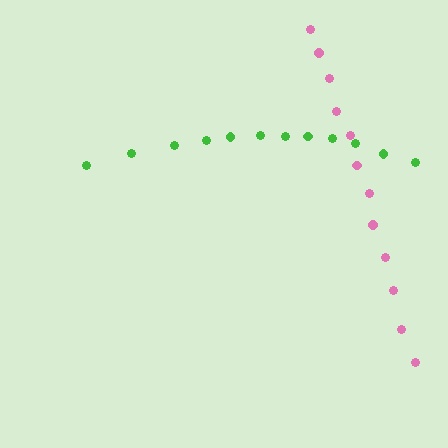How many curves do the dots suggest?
There are 2 distinct paths.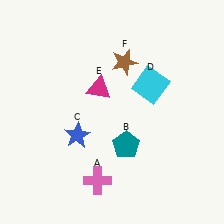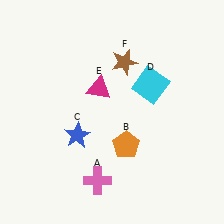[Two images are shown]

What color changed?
The pentagon (B) changed from teal in Image 1 to orange in Image 2.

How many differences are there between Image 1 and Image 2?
There is 1 difference between the two images.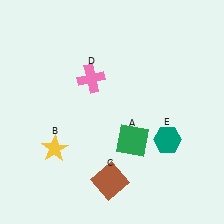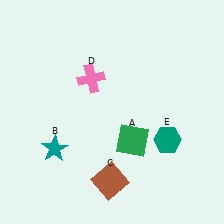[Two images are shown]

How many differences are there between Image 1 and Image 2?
There is 1 difference between the two images.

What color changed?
The star (B) changed from yellow in Image 1 to teal in Image 2.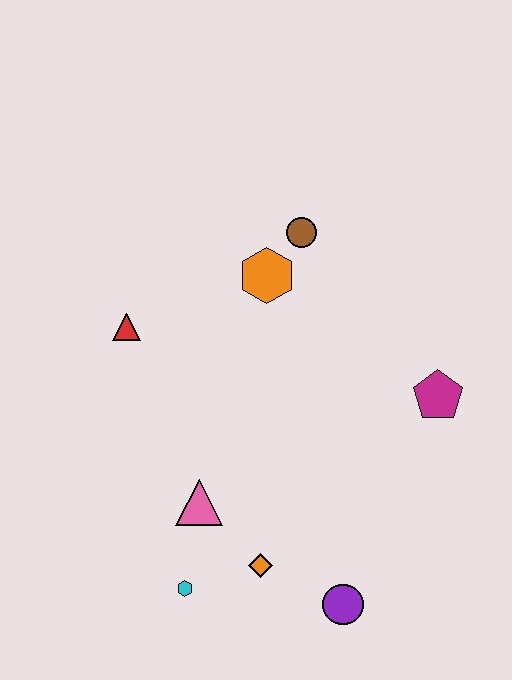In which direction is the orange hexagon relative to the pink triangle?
The orange hexagon is above the pink triangle.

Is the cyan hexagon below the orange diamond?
Yes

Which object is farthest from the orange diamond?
The brown circle is farthest from the orange diamond.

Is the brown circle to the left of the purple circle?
Yes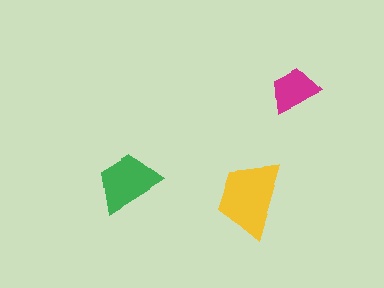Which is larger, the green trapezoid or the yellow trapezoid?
The yellow one.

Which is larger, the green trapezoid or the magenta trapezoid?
The green one.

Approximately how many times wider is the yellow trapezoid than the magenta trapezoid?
About 1.5 times wider.